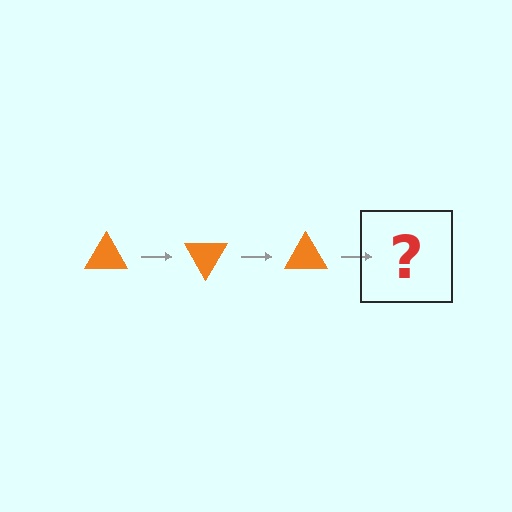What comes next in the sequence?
The next element should be an orange triangle rotated 180 degrees.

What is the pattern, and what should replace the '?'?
The pattern is that the triangle rotates 60 degrees each step. The '?' should be an orange triangle rotated 180 degrees.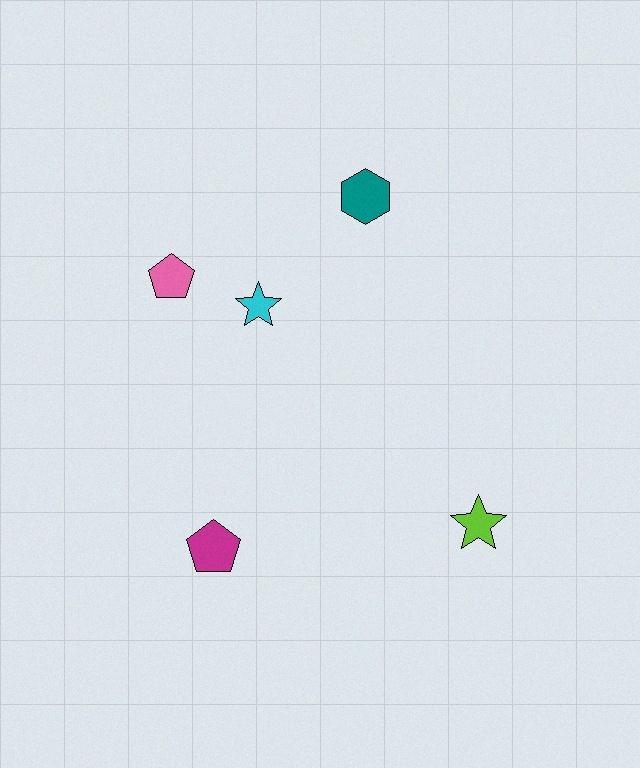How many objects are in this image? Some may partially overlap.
There are 5 objects.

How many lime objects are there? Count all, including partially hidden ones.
There is 1 lime object.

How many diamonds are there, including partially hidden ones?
There are no diamonds.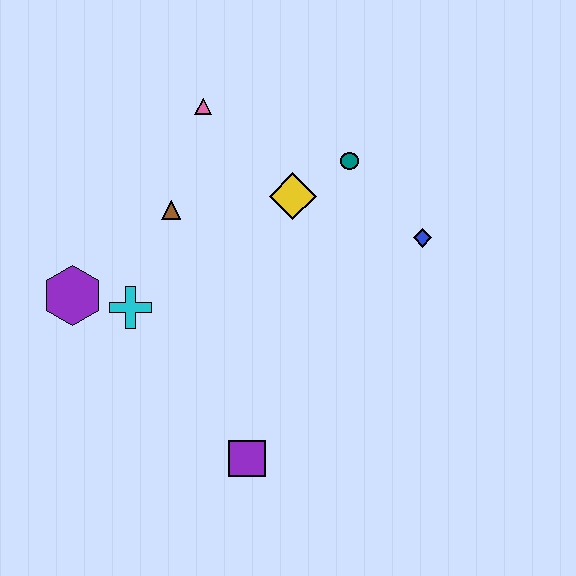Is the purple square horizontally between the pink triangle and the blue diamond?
Yes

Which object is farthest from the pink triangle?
The purple square is farthest from the pink triangle.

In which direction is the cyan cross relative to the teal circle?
The cyan cross is to the left of the teal circle.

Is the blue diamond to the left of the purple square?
No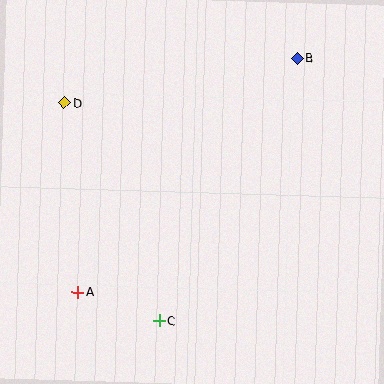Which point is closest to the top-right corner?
Point B is closest to the top-right corner.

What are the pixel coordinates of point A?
Point A is at (78, 292).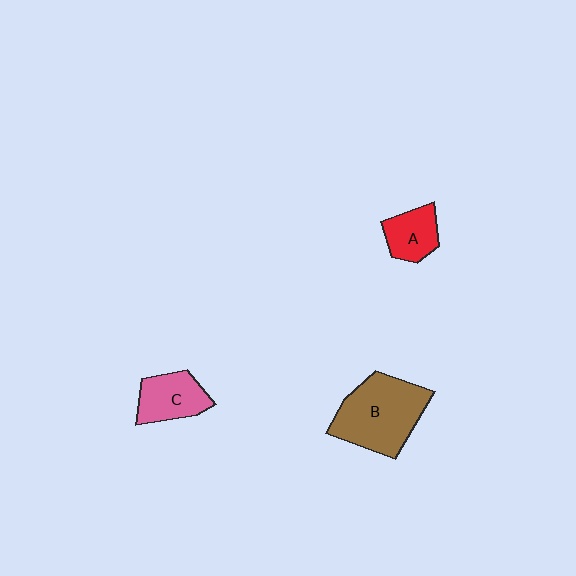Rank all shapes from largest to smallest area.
From largest to smallest: B (brown), C (pink), A (red).